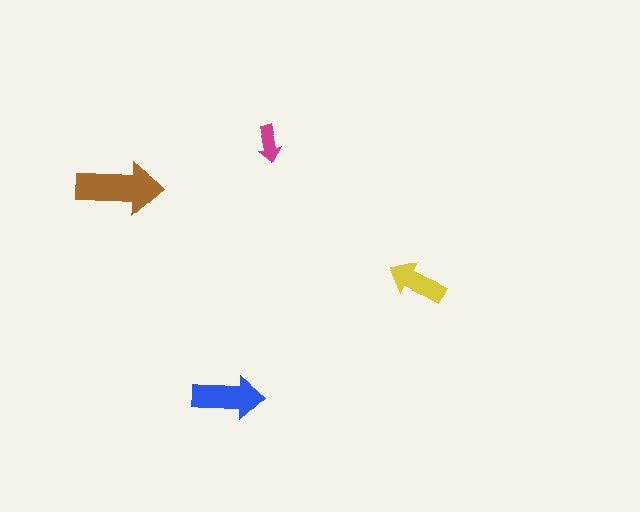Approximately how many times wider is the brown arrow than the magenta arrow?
About 2.5 times wider.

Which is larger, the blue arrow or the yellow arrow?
The blue one.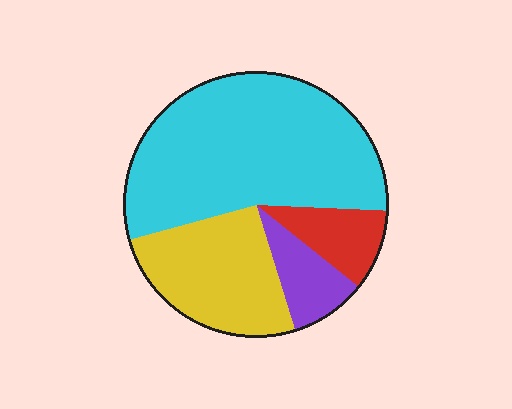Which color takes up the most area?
Cyan, at roughly 55%.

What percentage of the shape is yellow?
Yellow covers 25% of the shape.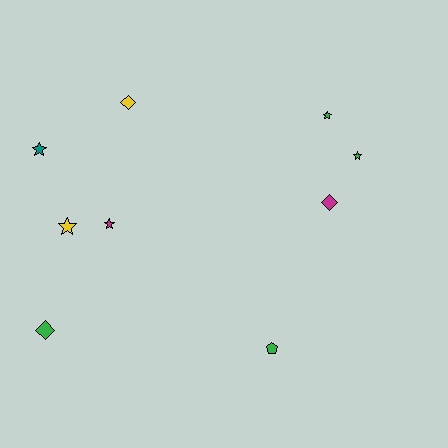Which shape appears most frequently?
Star, with 5 objects.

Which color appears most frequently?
Green, with 4 objects.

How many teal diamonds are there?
There are no teal diamonds.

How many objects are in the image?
There are 9 objects.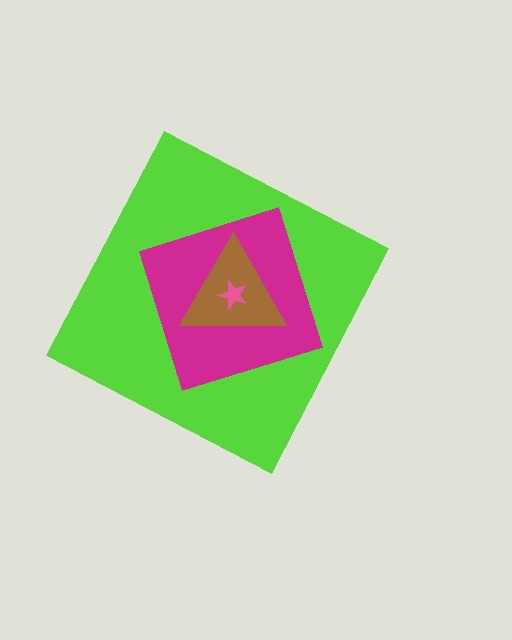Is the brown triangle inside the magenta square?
Yes.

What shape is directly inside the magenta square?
The brown triangle.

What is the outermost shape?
The lime diamond.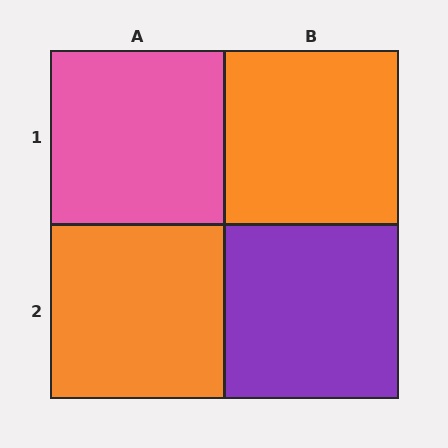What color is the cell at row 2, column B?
Purple.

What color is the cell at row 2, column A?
Orange.